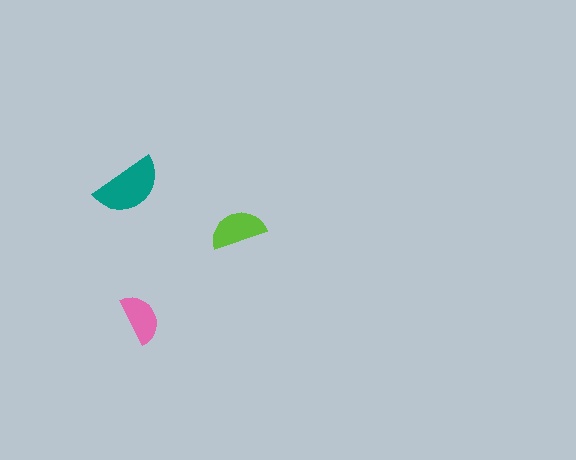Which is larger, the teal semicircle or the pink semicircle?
The teal one.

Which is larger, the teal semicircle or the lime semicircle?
The teal one.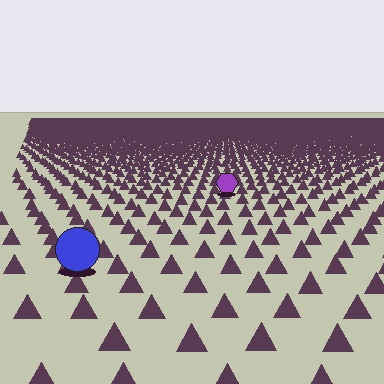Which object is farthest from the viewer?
The purple hexagon is farthest from the viewer. It appears smaller and the ground texture around it is denser.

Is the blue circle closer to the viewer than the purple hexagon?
Yes. The blue circle is closer — you can tell from the texture gradient: the ground texture is coarser near it.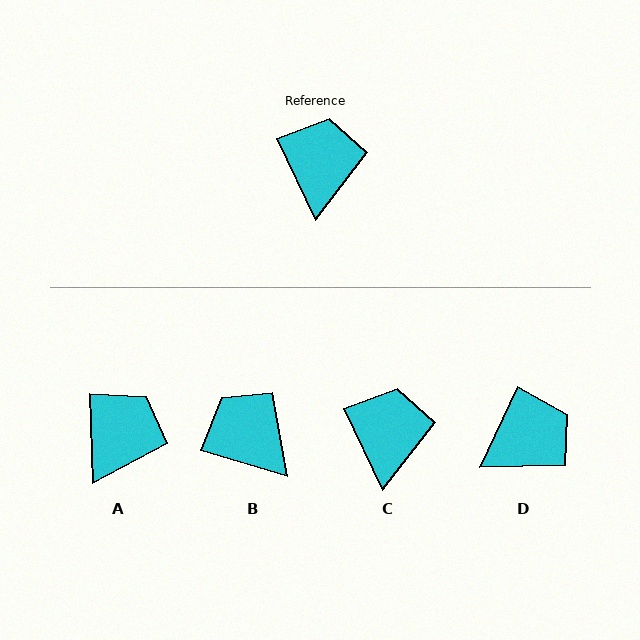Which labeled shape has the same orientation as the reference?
C.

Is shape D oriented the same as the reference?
No, it is off by about 51 degrees.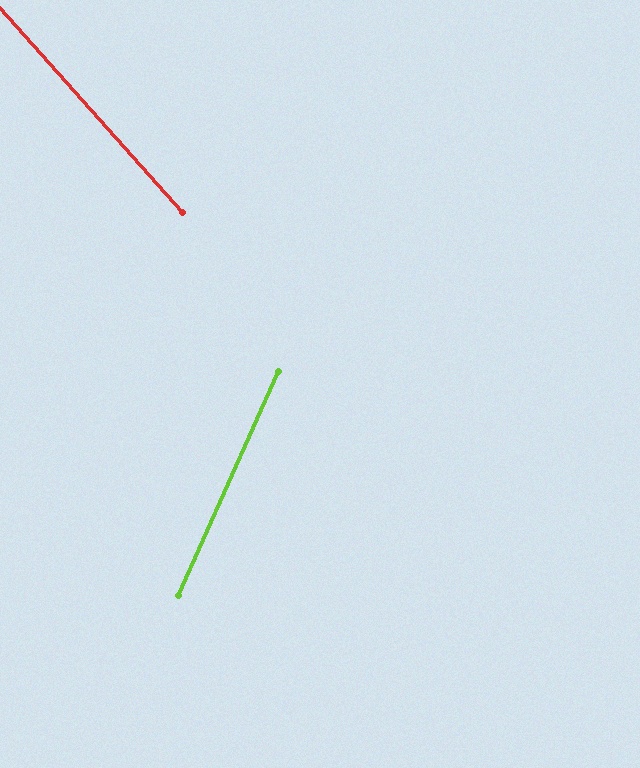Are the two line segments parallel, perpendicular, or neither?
Neither parallel nor perpendicular — they differ by about 66°.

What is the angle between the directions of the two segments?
Approximately 66 degrees.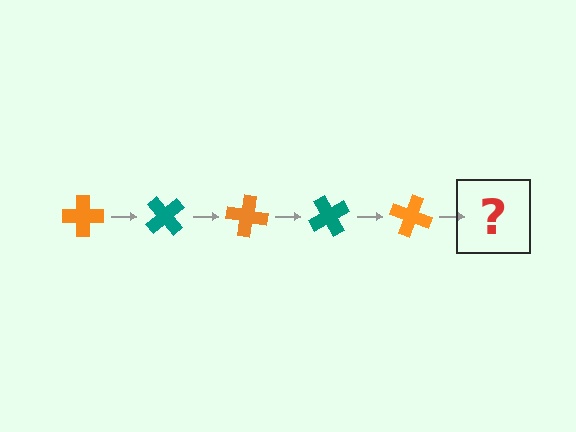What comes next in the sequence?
The next element should be a teal cross, rotated 250 degrees from the start.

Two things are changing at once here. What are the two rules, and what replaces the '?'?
The two rules are that it rotates 50 degrees each step and the color cycles through orange and teal. The '?' should be a teal cross, rotated 250 degrees from the start.